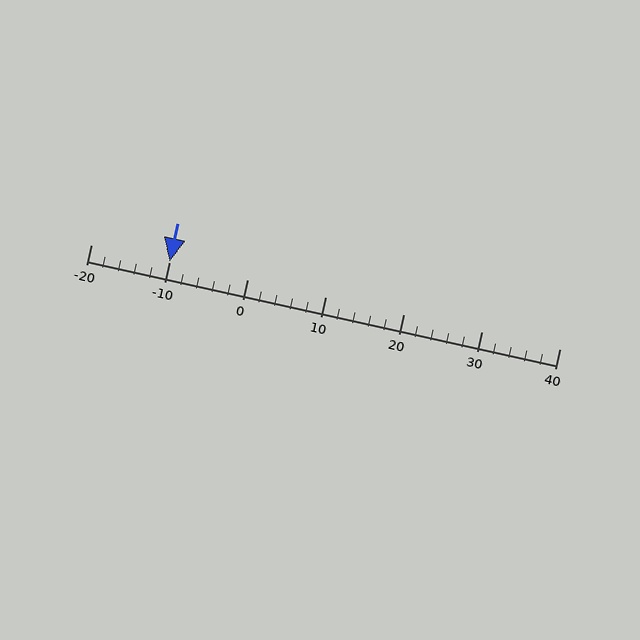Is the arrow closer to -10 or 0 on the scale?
The arrow is closer to -10.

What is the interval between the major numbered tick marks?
The major tick marks are spaced 10 units apart.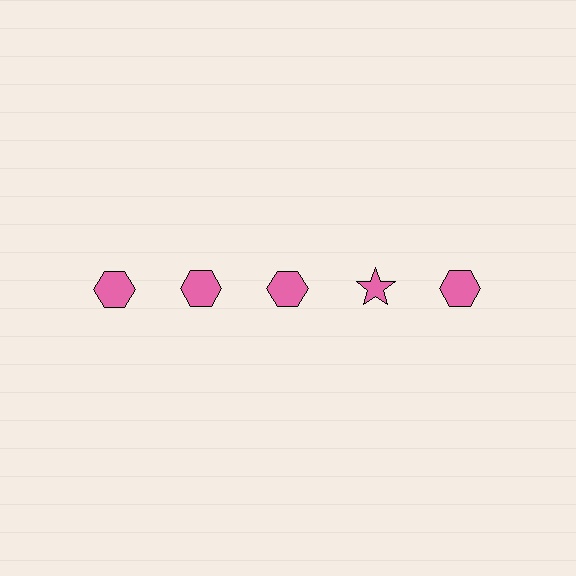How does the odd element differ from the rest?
It has a different shape: star instead of hexagon.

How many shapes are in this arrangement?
There are 5 shapes arranged in a grid pattern.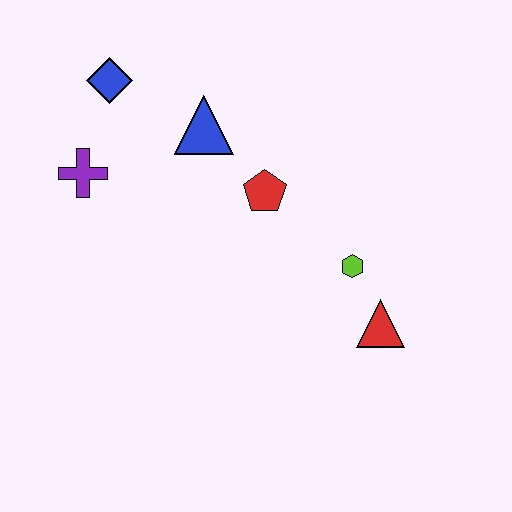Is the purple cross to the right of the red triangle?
No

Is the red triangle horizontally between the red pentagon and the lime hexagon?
No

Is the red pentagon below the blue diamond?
Yes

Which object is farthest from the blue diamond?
The red triangle is farthest from the blue diamond.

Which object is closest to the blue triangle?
The red pentagon is closest to the blue triangle.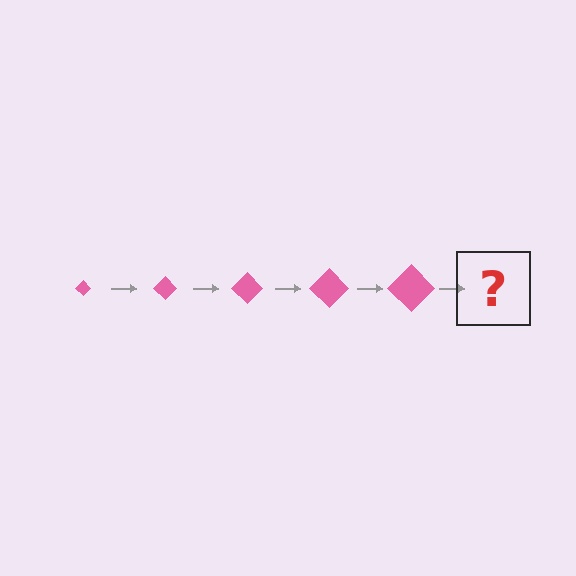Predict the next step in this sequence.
The next step is a pink diamond, larger than the previous one.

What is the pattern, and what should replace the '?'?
The pattern is that the diamond gets progressively larger each step. The '?' should be a pink diamond, larger than the previous one.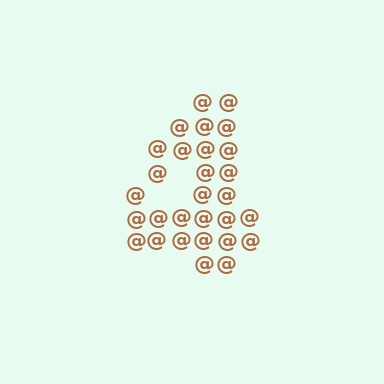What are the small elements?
The small elements are at signs.